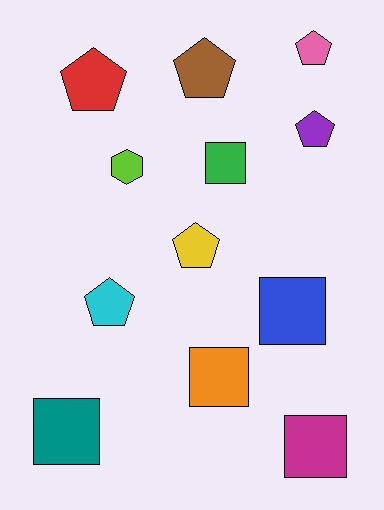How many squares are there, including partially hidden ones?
There are 5 squares.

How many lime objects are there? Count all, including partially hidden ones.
There is 1 lime object.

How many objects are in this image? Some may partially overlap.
There are 12 objects.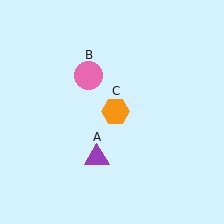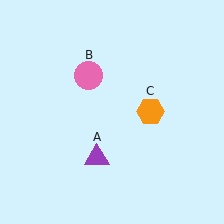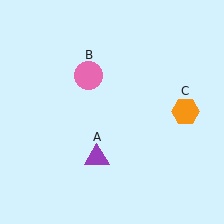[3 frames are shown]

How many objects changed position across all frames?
1 object changed position: orange hexagon (object C).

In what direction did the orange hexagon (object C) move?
The orange hexagon (object C) moved right.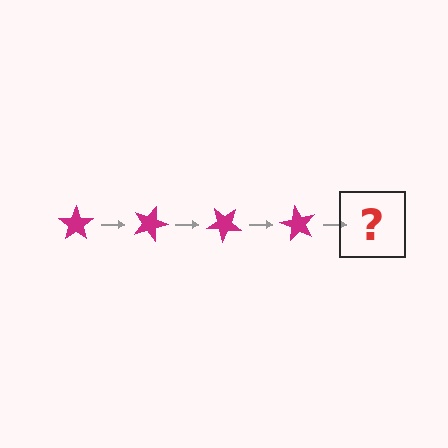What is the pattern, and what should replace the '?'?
The pattern is that the star rotates 20 degrees each step. The '?' should be a magenta star rotated 80 degrees.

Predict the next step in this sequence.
The next step is a magenta star rotated 80 degrees.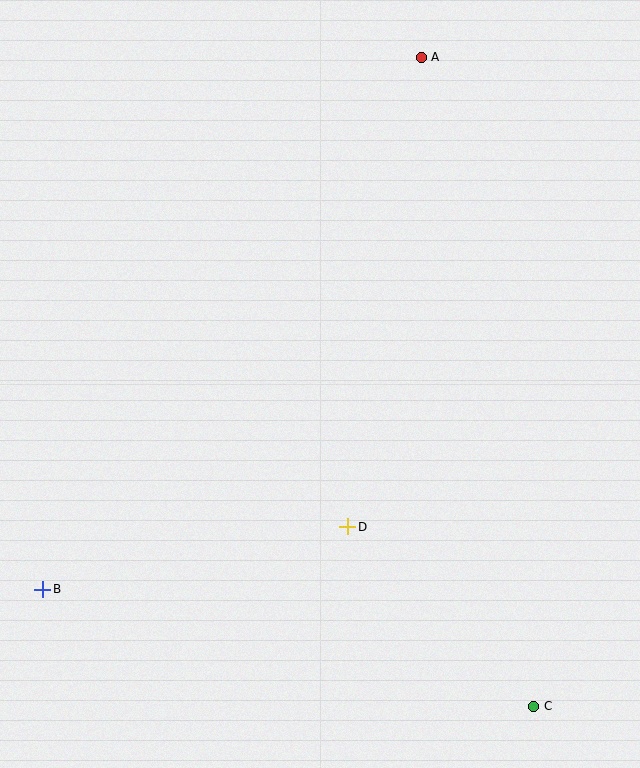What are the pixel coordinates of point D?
Point D is at (348, 527).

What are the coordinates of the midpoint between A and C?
The midpoint between A and C is at (478, 382).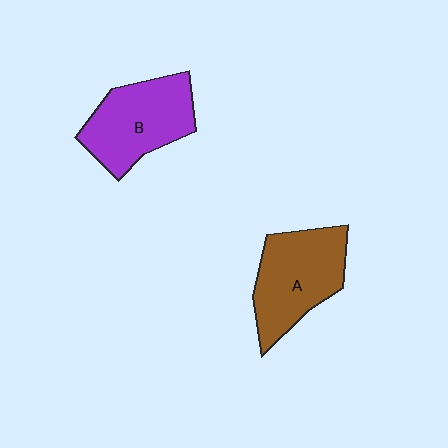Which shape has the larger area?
Shape A (brown).